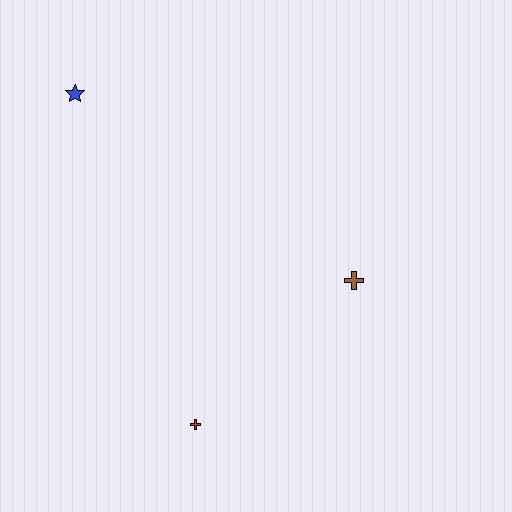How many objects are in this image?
There are 3 objects.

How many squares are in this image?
There are no squares.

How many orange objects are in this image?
There are no orange objects.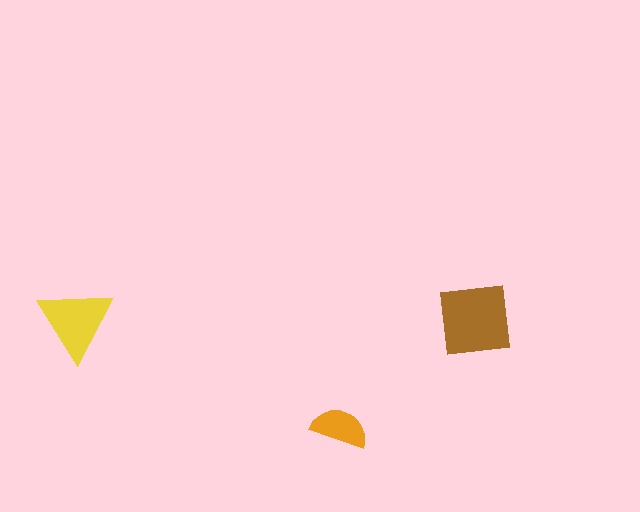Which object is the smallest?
The orange semicircle.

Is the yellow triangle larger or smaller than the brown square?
Smaller.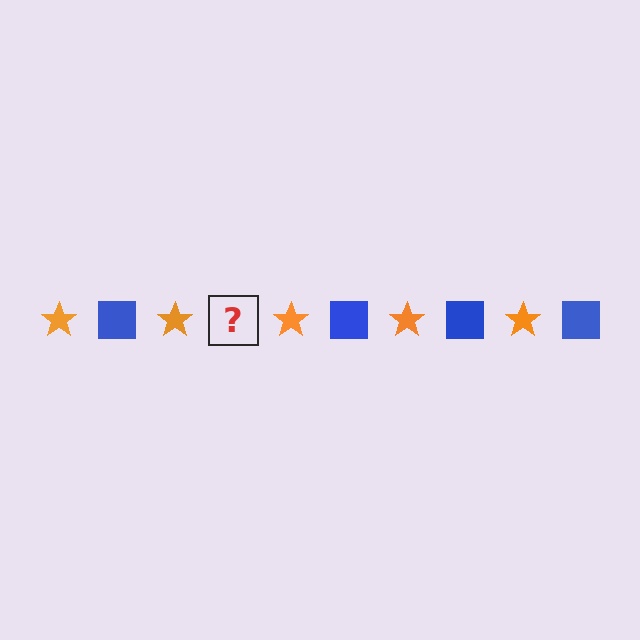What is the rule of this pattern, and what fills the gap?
The rule is that the pattern alternates between orange star and blue square. The gap should be filled with a blue square.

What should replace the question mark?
The question mark should be replaced with a blue square.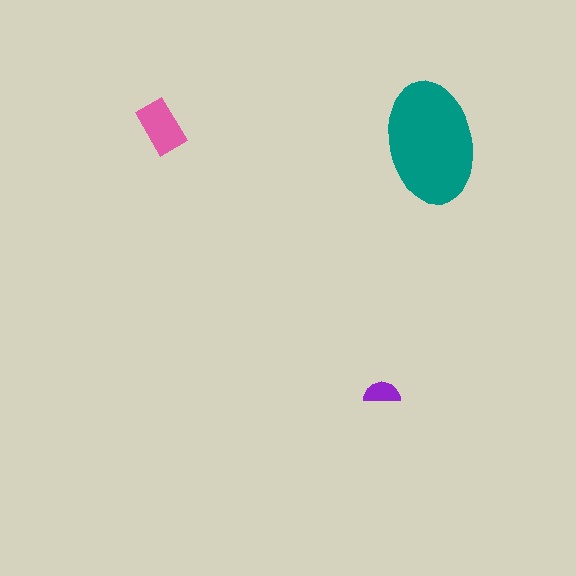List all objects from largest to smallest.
The teal ellipse, the pink rectangle, the purple semicircle.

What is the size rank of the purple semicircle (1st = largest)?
3rd.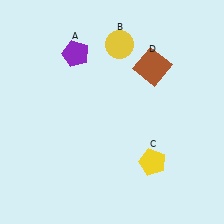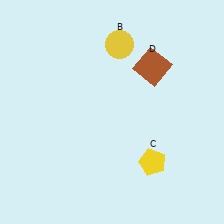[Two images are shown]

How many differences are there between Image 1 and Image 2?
There is 1 difference between the two images.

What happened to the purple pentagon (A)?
The purple pentagon (A) was removed in Image 2. It was in the top-left area of Image 1.